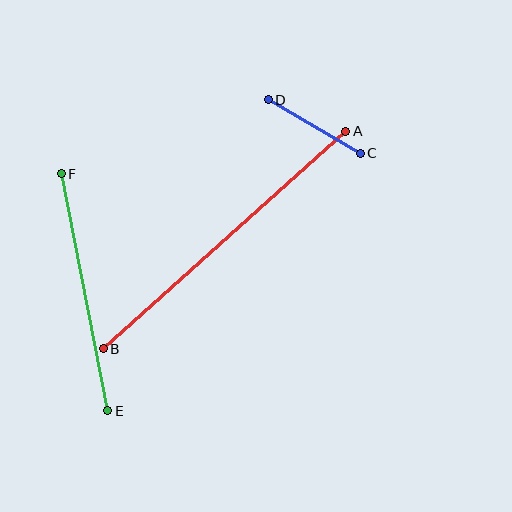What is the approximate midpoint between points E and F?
The midpoint is at approximately (84, 292) pixels.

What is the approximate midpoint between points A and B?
The midpoint is at approximately (224, 240) pixels.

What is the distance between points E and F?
The distance is approximately 241 pixels.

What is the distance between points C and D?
The distance is approximately 106 pixels.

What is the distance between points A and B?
The distance is approximately 326 pixels.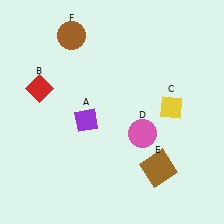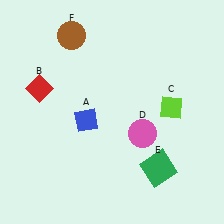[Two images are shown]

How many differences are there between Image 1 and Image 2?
There are 3 differences between the two images.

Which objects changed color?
A changed from purple to blue. C changed from yellow to lime. E changed from brown to green.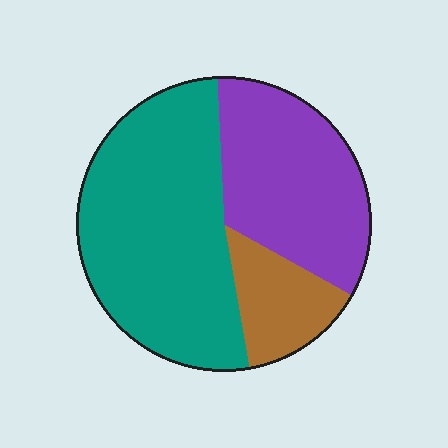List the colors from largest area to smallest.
From largest to smallest: teal, purple, brown.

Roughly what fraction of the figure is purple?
Purple covers 34% of the figure.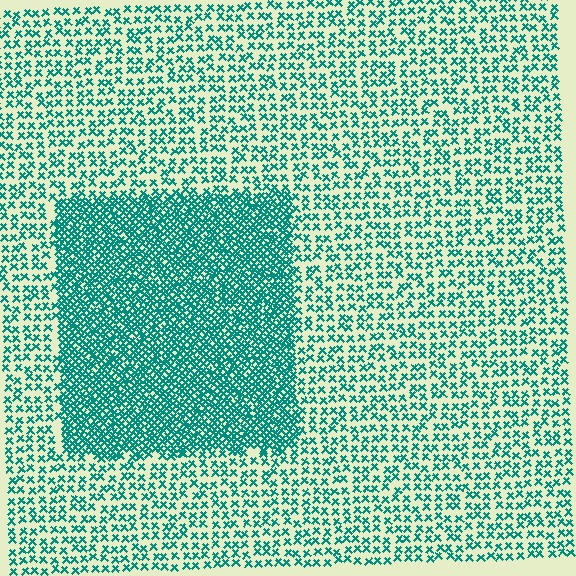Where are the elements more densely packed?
The elements are more densely packed inside the rectangle boundary.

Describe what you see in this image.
The image contains small teal elements arranged at two different densities. A rectangle-shaped region is visible where the elements are more densely packed than the surrounding area.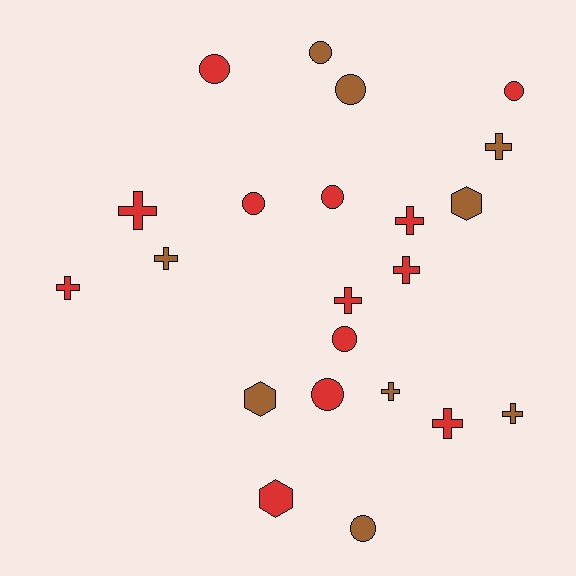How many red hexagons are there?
There is 1 red hexagon.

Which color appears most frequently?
Red, with 13 objects.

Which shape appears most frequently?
Cross, with 10 objects.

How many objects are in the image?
There are 22 objects.